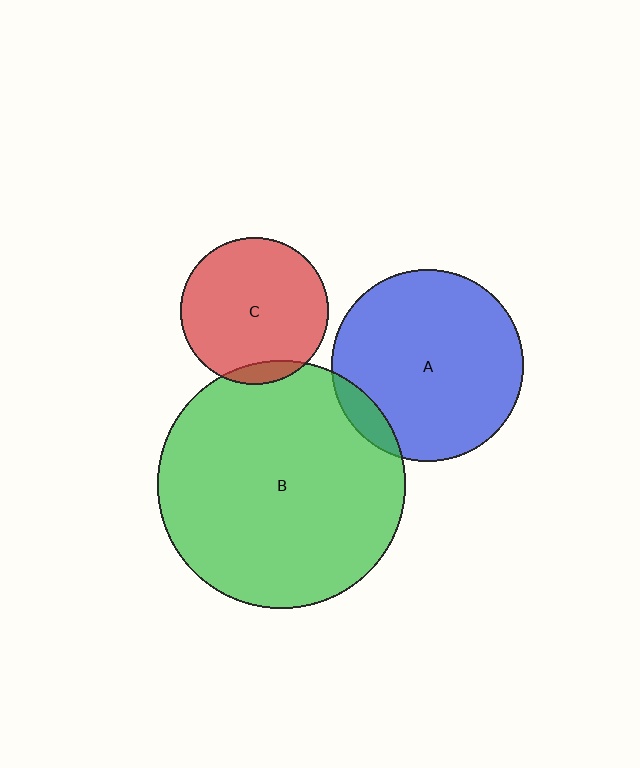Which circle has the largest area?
Circle B (green).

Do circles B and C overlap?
Yes.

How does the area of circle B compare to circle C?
Approximately 2.8 times.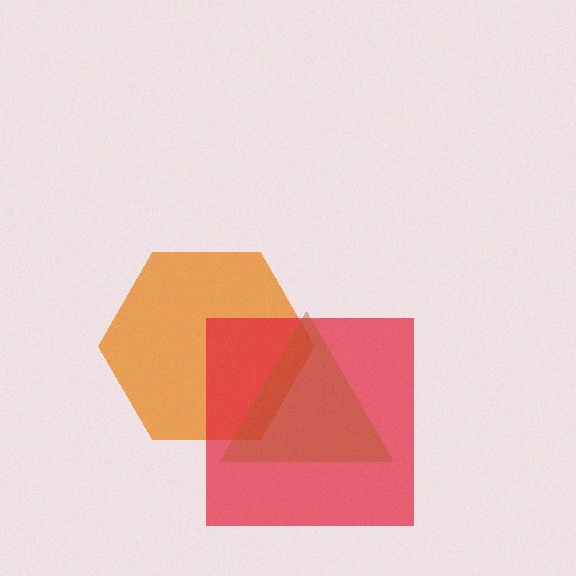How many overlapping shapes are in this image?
There are 3 overlapping shapes in the image.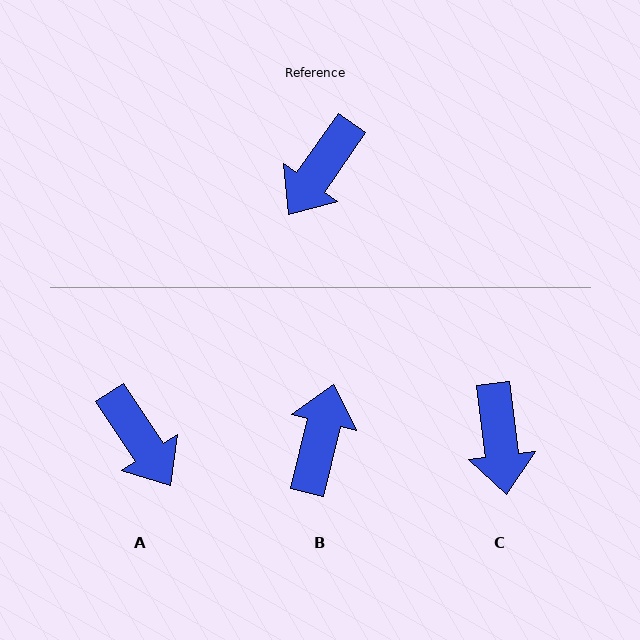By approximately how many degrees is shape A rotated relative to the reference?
Approximately 68 degrees counter-clockwise.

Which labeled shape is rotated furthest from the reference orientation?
B, about 159 degrees away.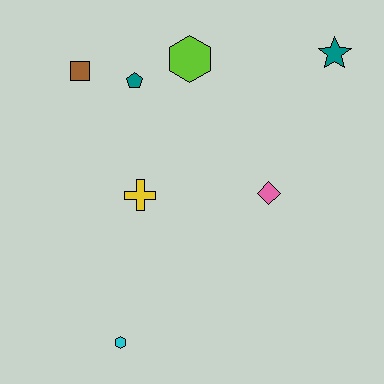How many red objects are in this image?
There are no red objects.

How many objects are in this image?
There are 7 objects.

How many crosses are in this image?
There is 1 cross.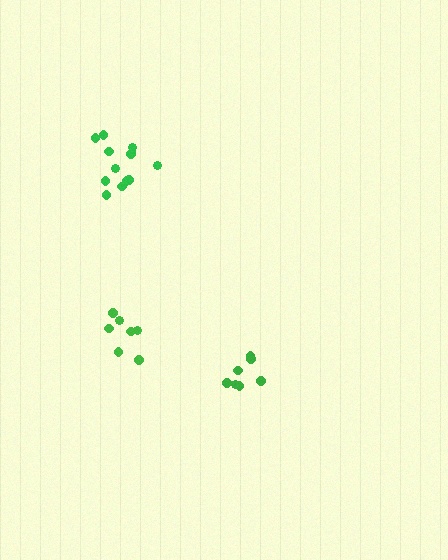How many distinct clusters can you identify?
There are 3 distinct clusters.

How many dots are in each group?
Group 1: 7 dots, Group 2: 13 dots, Group 3: 7 dots (27 total).